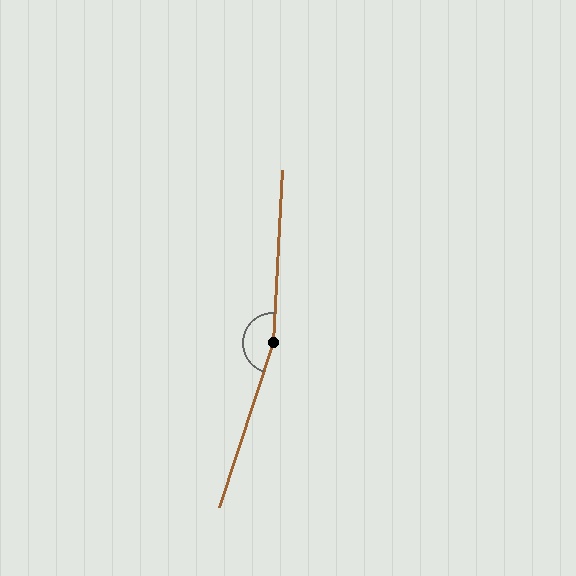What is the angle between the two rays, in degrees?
Approximately 165 degrees.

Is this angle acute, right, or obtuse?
It is obtuse.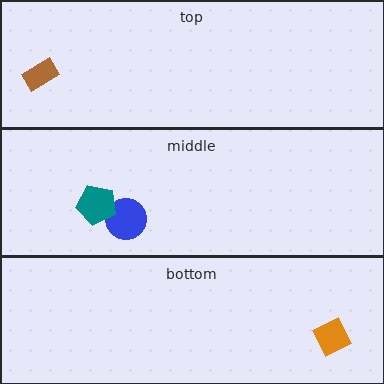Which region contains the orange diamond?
The bottom region.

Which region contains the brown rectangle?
The top region.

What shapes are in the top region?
The brown rectangle.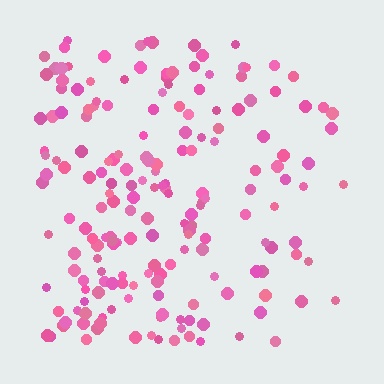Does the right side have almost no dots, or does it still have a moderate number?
Still a moderate number, just noticeably fewer than the left.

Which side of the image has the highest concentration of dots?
The left.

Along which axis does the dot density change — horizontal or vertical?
Horizontal.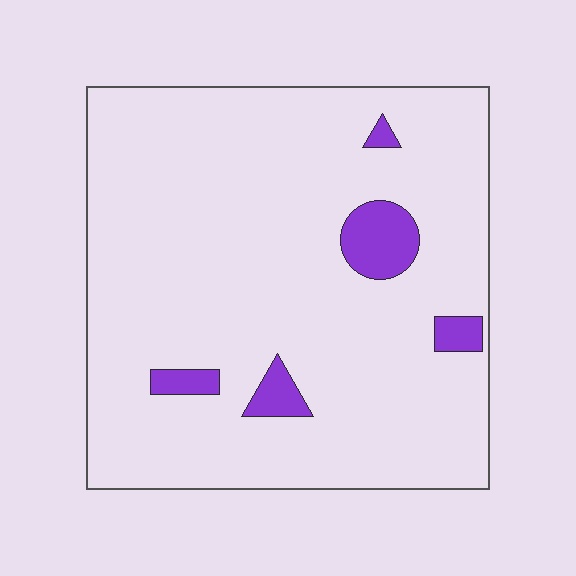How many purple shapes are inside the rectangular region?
5.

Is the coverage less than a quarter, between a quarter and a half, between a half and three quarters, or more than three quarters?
Less than a quarter.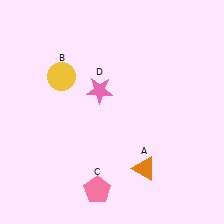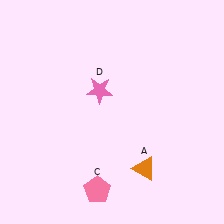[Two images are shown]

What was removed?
The yellow circle (B) was removed in Image 2.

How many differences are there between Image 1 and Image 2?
There is 1 difference between the two images.